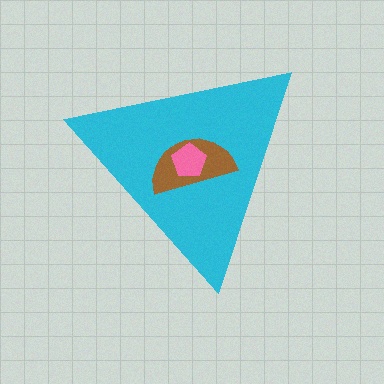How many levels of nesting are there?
3.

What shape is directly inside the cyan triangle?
The brown semicircle.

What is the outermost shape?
The cyan triangle.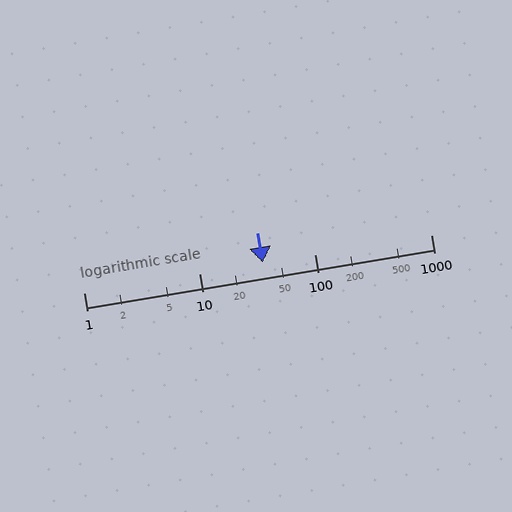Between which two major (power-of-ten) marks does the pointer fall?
The pointer is between 10 and 100.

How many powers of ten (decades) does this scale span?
The scale spans 3 decades, from 1 to 1000.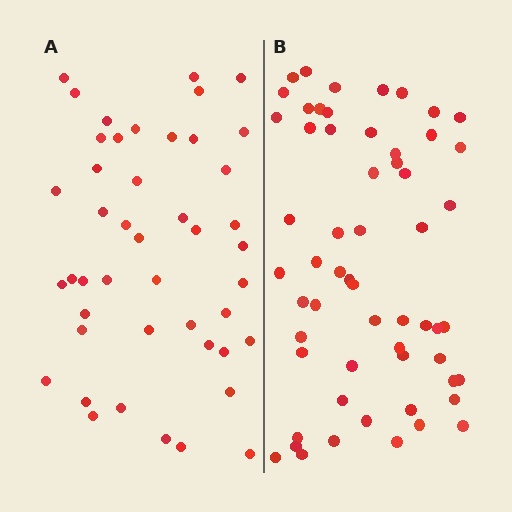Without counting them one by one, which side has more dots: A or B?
Region B (the right region) has more dots.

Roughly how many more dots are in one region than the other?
Region B has approximately 15 more dots than region A.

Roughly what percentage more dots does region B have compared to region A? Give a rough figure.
About 30% more.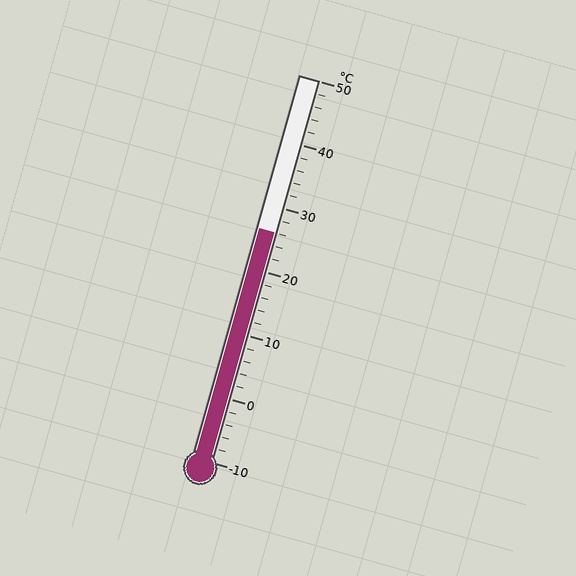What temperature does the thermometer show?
The thermometer shows approximately 26°C.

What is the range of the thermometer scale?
The thermometer scale ranges from -10°C to 50°C.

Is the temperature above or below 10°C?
The temperature is above 10°C.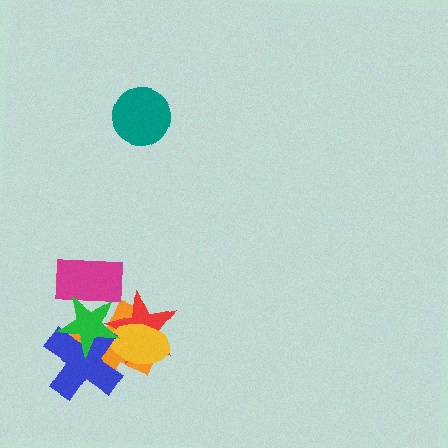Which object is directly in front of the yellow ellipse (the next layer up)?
The blue cross is directly in front of the yellow ellipse.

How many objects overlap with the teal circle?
0 objects overlap with the teal circle.